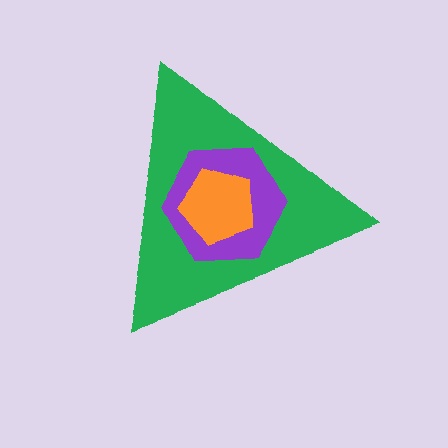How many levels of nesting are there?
3.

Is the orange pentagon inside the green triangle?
Yes.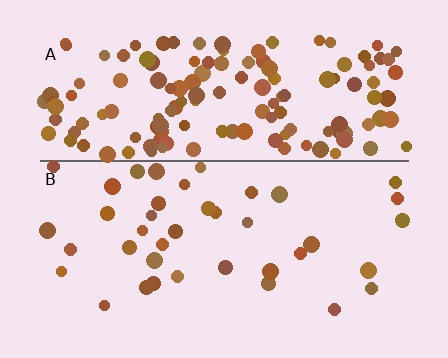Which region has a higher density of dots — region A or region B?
A (the top).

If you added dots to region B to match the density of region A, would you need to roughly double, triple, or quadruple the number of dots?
Approximately quadruple.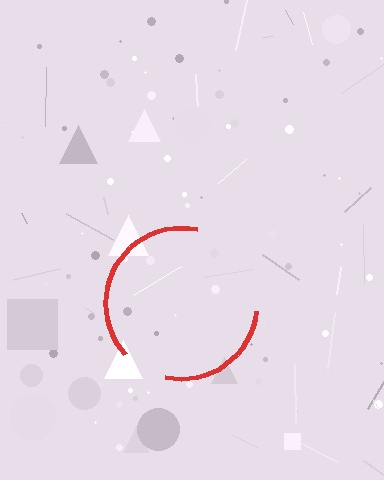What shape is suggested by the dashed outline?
The dashed outline suggests a circle.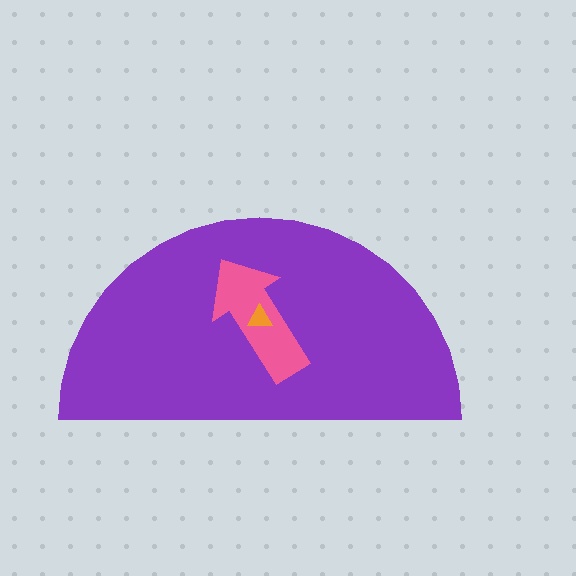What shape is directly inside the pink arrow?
The orange triangle.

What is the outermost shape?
The purple semicircle.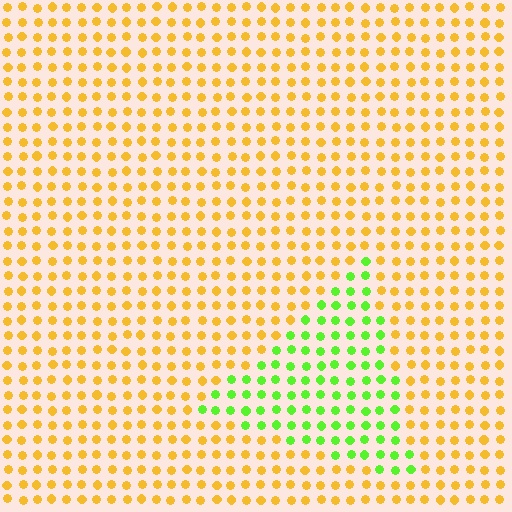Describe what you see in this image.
The image is filled with small yellow elements in a uniform arrangement. A triangle-shaped region is visible where the elements are tinted to a slightly different hue, forming a subtle color boundary.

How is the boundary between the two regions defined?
The boundary is defined purely by a slight shift in hue (about 64 degrees). Spacing, size, and orientation are identical on both sides.